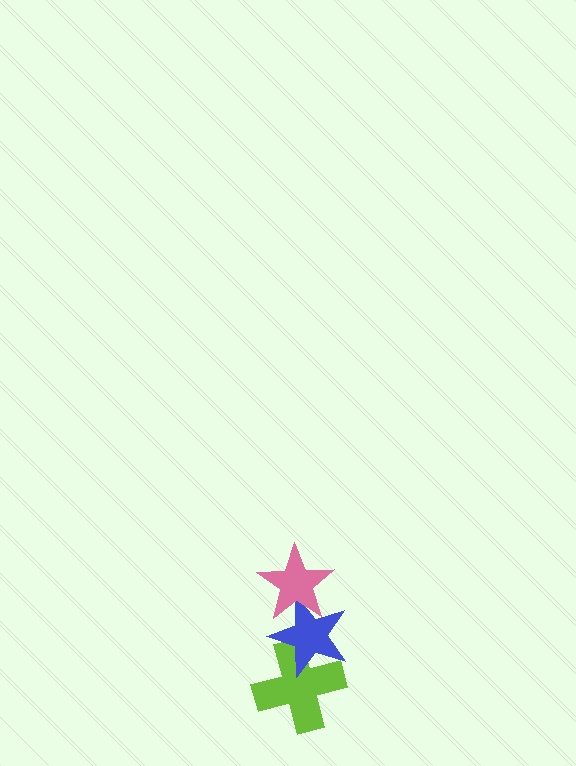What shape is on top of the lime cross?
The blue star is on top of the lime cross.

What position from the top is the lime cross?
The lime cross is 3rd from the top.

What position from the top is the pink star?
The pink star is 1st from the top.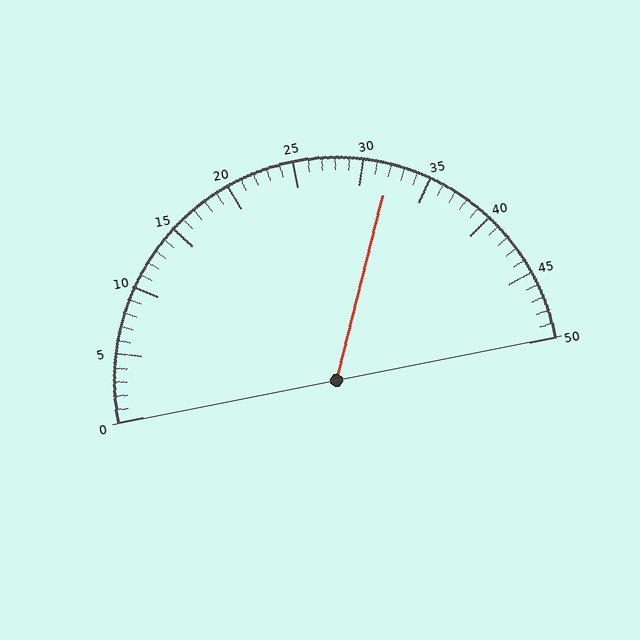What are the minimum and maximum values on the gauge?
The gauge ranges from 0 to 50.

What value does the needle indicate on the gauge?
The needle indicates approximately 32.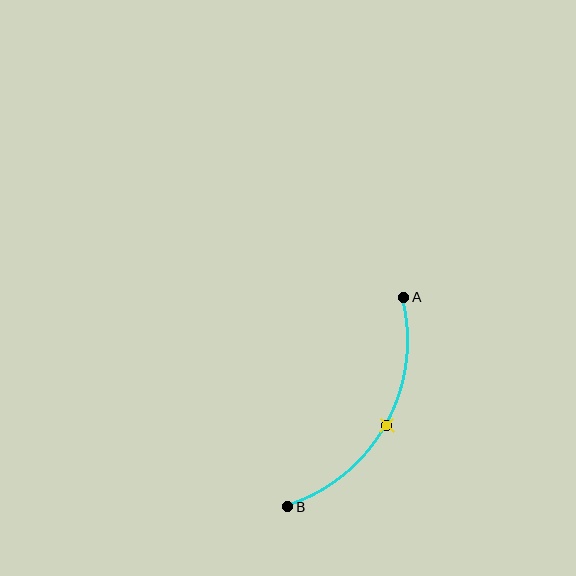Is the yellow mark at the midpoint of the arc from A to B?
Yes. The yellow mark lies on the arc at equal arc-length from both A and B — it is the arc midpoint.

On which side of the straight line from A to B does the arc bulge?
The arc bulges to the right of the straight line connecting A and B.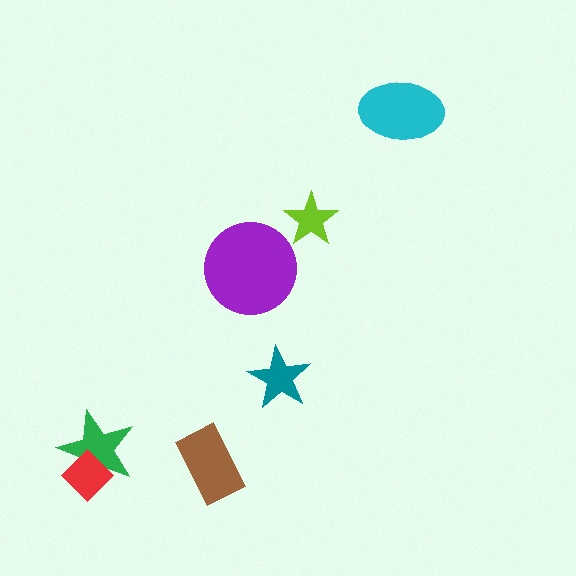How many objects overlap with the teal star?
0 objects overlap with the teal star.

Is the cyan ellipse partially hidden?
No, no other shape covers it.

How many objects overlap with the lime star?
0 objects overlap with the lime star.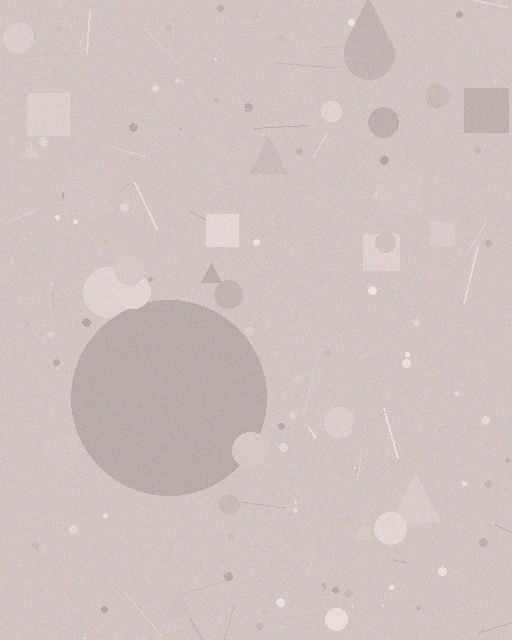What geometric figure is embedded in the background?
A circle is embedded in the background.